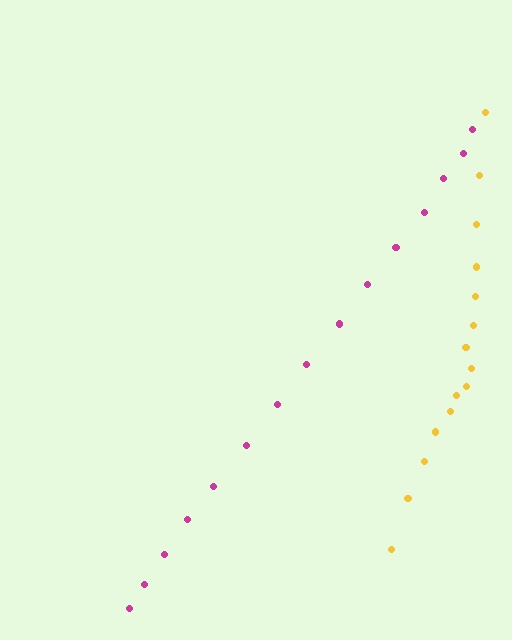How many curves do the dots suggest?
There are 2 distinct paths.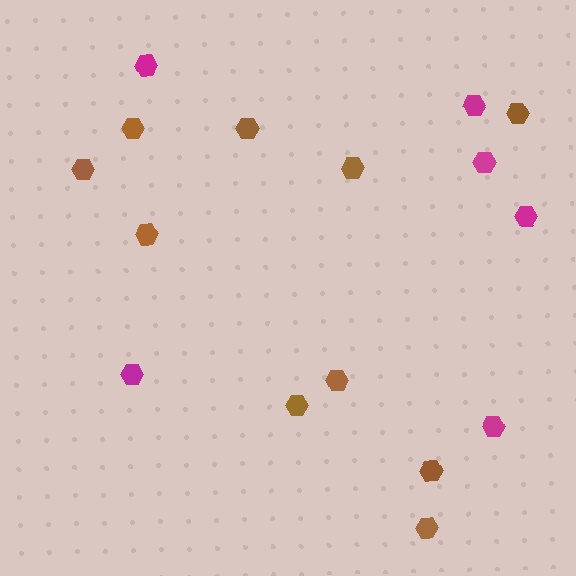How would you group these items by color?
There are 2 groups: one group of brown hexagons (10) and one group of magenta hexagons (6).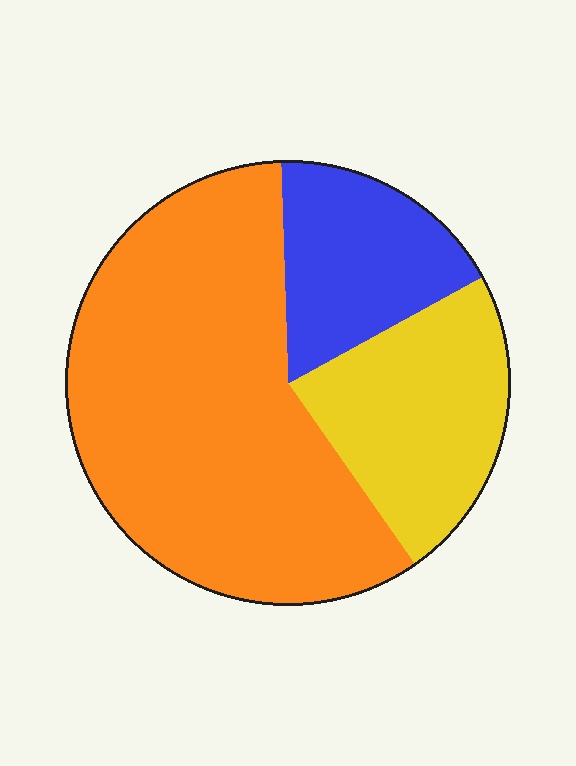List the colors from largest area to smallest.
From largest to smallest: orange, yellow, blue.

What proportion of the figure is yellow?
Yellow takes up about one quarter (1/4) of the figure.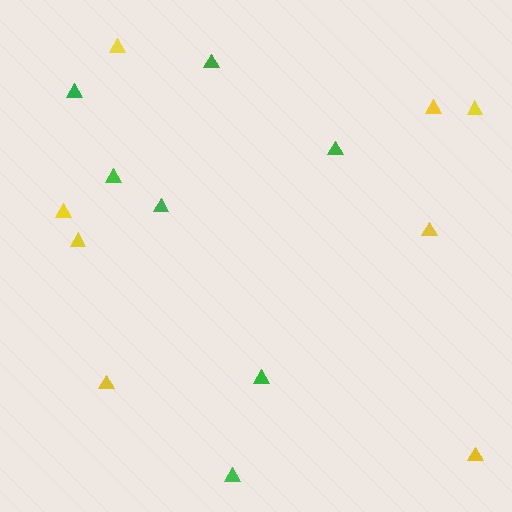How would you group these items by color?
There are 2 groups: one group of green triangles (7) and one group of yellow triangles (8).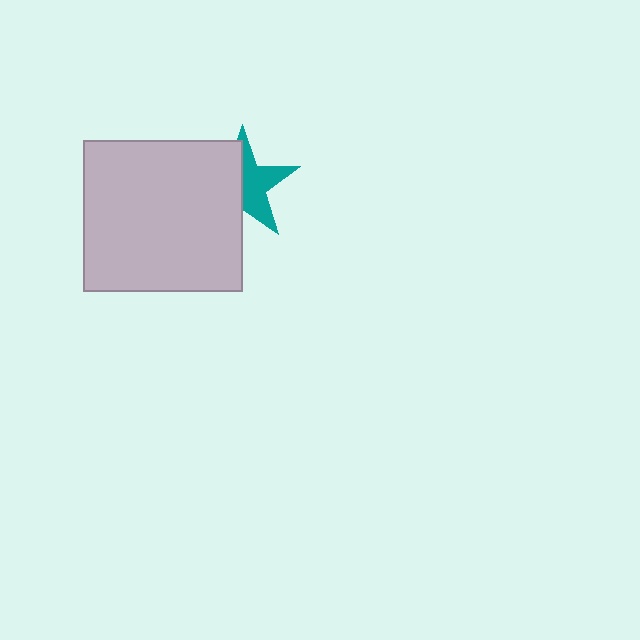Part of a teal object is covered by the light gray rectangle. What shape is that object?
It is a star.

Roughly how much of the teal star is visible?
About half of it is visible (roughly 49%).